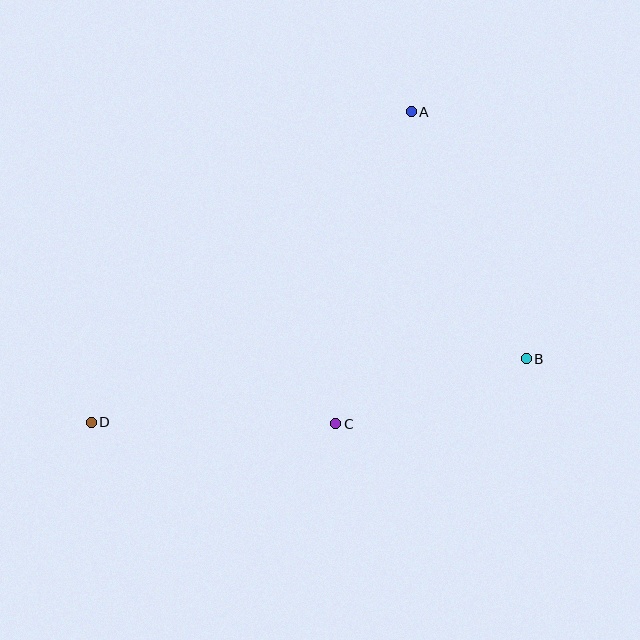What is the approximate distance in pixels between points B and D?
The distance between B and D is approximately 440 pixels.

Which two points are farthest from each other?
Points A and D are farthest from each other.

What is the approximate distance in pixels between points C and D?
The distance between C and D is approximately 244 pixels.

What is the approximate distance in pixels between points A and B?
The distance between A and B is approximately 273 pixels.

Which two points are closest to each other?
Points B and C are closest to each other.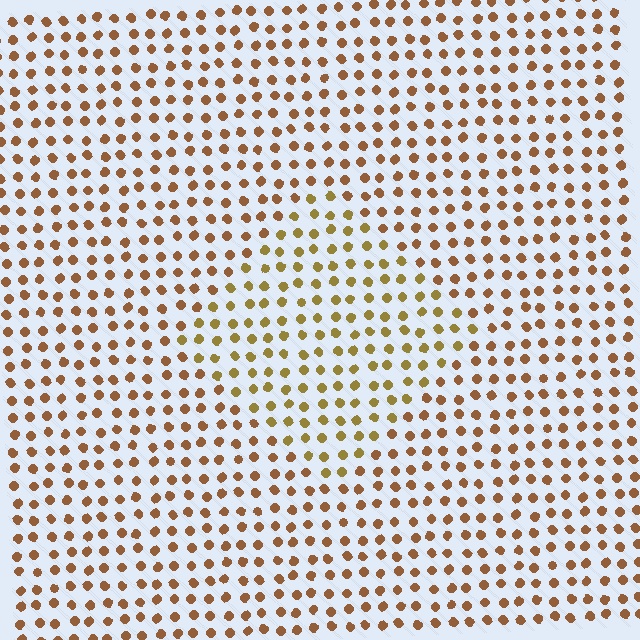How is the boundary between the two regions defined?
The boundary is defined purely by a slight shift in hue (about 25 degrees). Spacing, size, and orientation are identical on both sides.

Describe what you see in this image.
The image is filled with small brown elements in a uniform arrangement. A diamond-shaped region is visible where the elements are tinted to a slightly different hue, forming a subtle color boundary.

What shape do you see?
I see a diamond.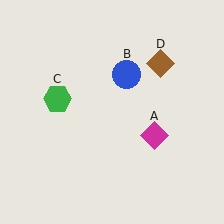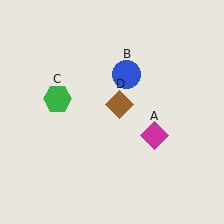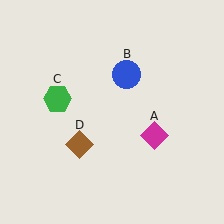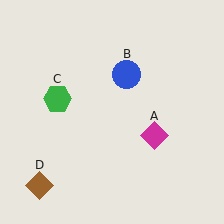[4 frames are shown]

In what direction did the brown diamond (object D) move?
The brown diamond (object D) moved down and to the left.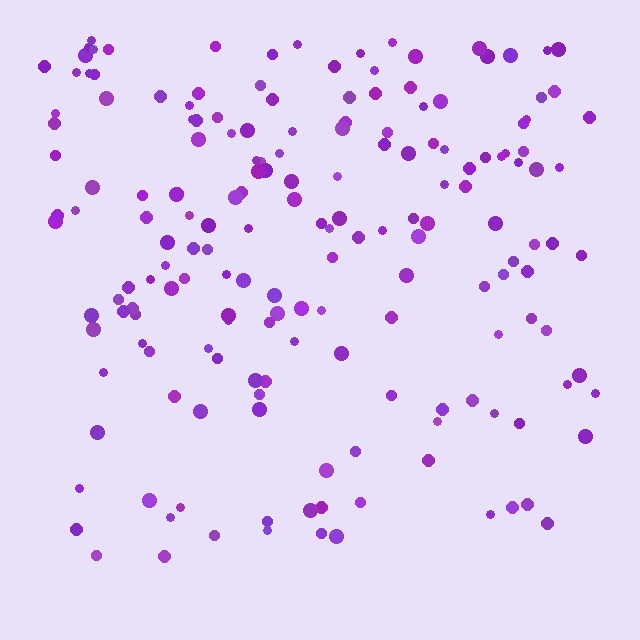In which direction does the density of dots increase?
From bottom to top, with the top side densest.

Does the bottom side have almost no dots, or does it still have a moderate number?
Still a moderate number, just noticeably fewer than the top.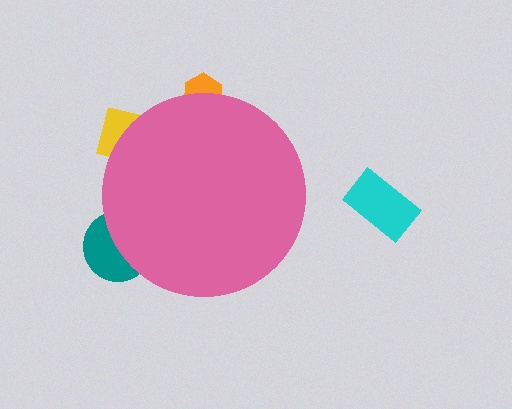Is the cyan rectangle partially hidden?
No, the cyan rectangle is fully visible.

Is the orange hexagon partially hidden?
Yes, the orange hexagon is partially hidden behind the pink circle.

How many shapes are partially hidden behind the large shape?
3 shapes are partially hidden.